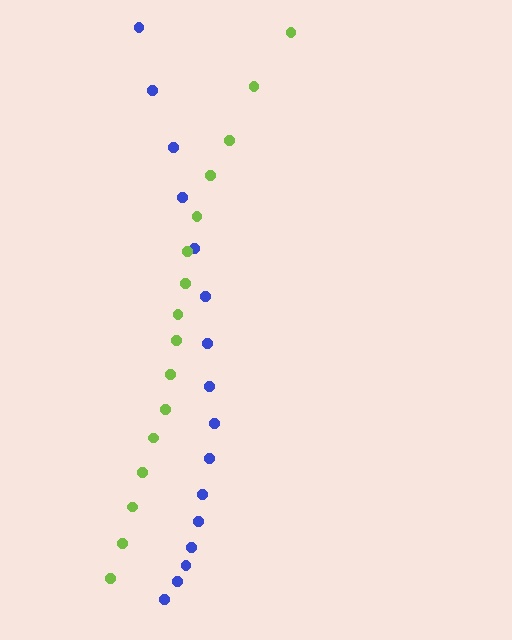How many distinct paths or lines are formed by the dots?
There are 2 distinct paths.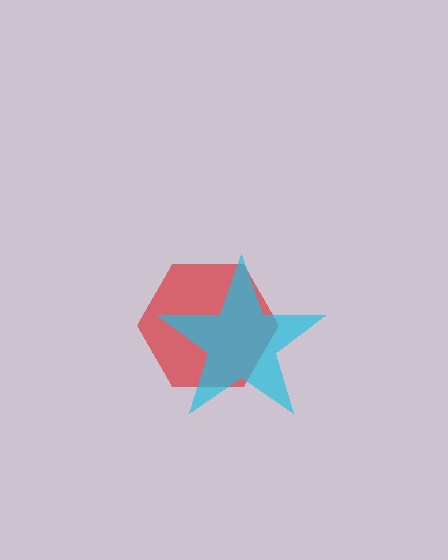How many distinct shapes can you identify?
There are 2 distinct shapes: a red hexagon, a cyan star.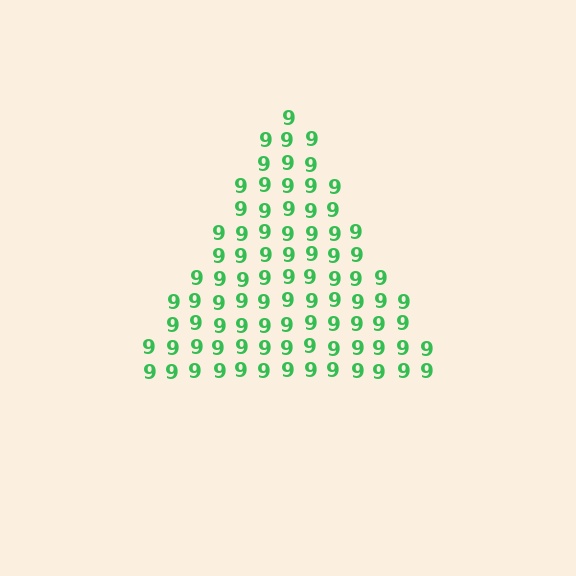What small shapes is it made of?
It is made of small digit 9's.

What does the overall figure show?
The overall figure shows a triangle.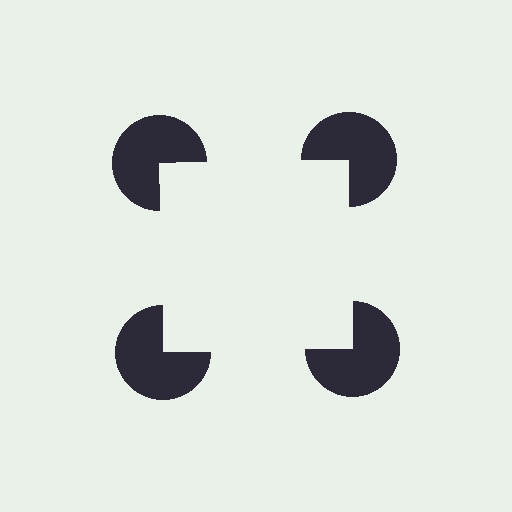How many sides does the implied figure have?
4 sides.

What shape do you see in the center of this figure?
An illusory square — its edges are inferred from the aligned wedge cuts in the pac-man discs, not physically drawn.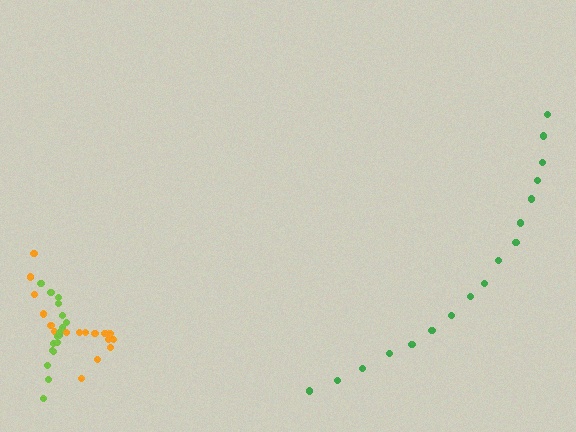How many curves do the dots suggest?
There are 3 distinct paths.